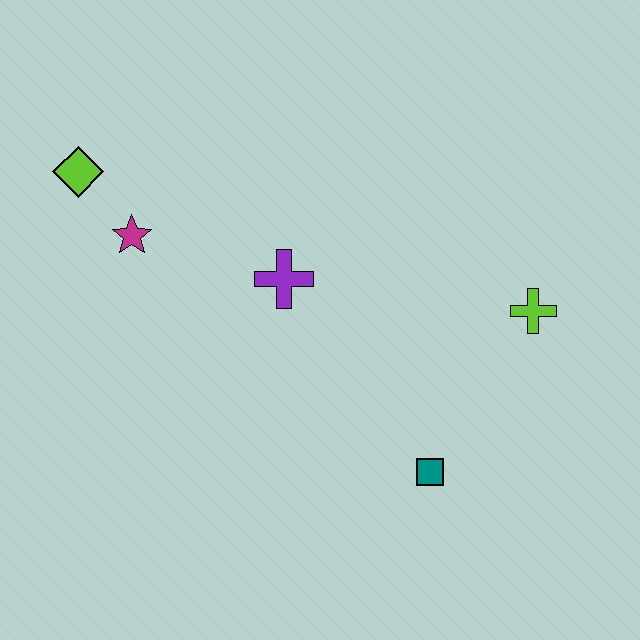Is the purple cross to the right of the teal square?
No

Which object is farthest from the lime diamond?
The lime cross is farthest from the lime diamond.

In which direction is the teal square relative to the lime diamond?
The teal square is to the right of the lime diamond.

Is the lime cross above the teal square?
Yes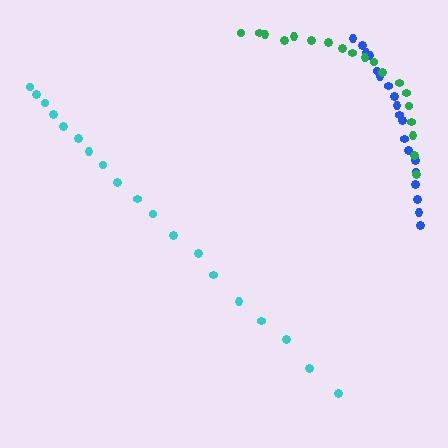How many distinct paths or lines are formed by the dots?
There are 3 distinct paths.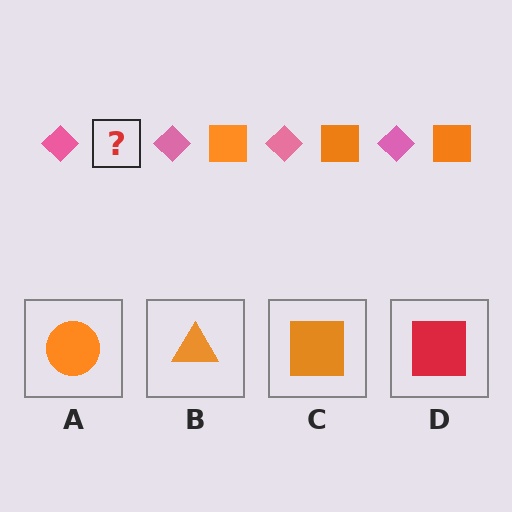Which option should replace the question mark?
Option C.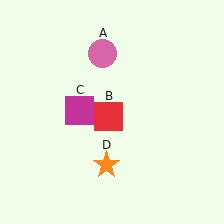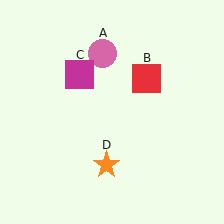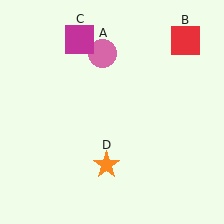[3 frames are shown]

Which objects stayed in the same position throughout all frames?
Pink circle (object A) and orange star (object D) remained stationary.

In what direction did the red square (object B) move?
The red square (object B) moved up and to the right.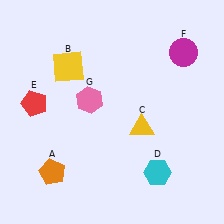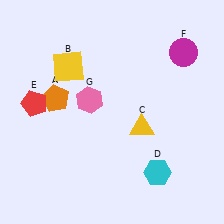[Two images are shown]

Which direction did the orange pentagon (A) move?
The orange pentagon (A) moved up.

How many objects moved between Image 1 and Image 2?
1 object moved between the two images.